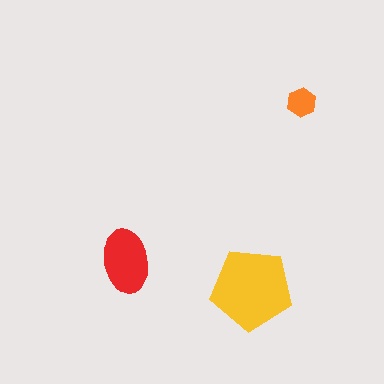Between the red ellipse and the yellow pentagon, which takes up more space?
The yellow pentagon.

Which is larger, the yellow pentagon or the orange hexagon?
The yellow pentagon.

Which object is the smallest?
The orange hexagon.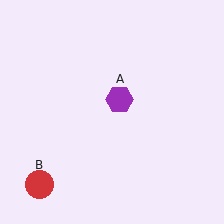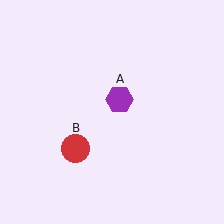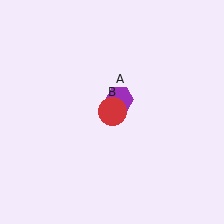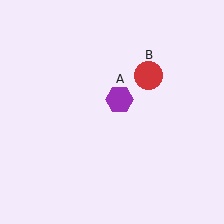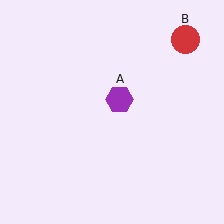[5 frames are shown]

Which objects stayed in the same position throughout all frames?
Purple hexagon (object A) remained stationary.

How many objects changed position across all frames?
1 object changed position: red circle (object B).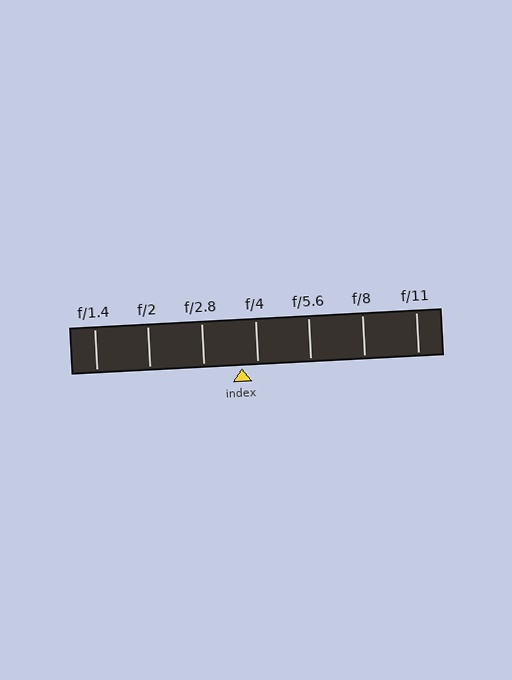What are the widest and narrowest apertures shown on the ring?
The widest aperture shown is f/1.4 and the narrowest is f/11.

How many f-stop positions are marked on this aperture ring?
There are 7 f-stop positions marked.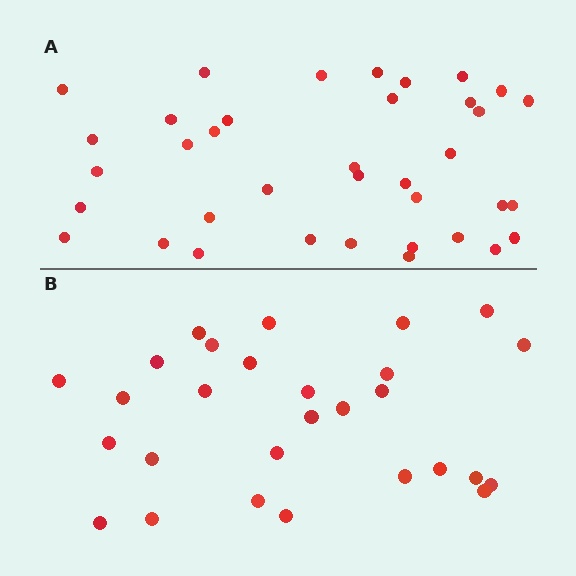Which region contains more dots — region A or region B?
Region A (the top region) has more dots.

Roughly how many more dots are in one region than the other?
Region A has roughly 8 or so more dots than region B.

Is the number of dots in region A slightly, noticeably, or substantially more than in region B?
Region A has noticeably more, but not dramatically so. The ratio is roughly 1.3 to 1.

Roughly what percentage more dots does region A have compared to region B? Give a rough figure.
About 30% more.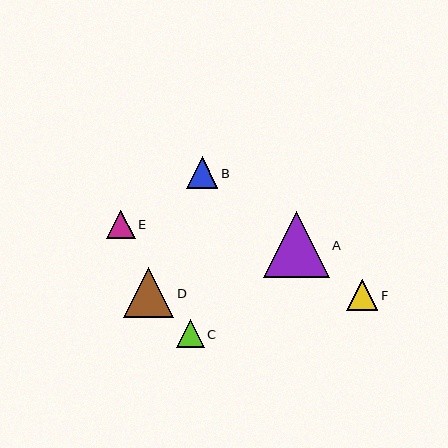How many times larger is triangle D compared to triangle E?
Triangle D is approximately 1.7 times the size of triangle E.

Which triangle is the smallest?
Triangle C is the smallest with a size of approximately 27 pixels.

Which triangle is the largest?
Triangle A is the largest with a size of approximately 66 pixels.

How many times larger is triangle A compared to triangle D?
Triangle A is approximately 1.3 times the size of triangle D.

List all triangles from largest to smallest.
From largest to smallest: A, D, B, F, E, C.